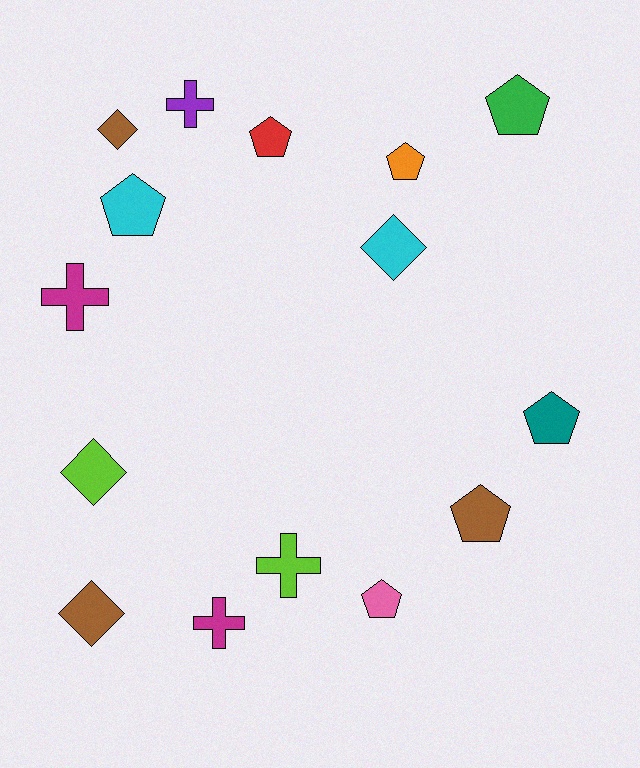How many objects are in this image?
There are 15 objects.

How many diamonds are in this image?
There are 4 diamonds.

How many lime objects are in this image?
There are 2 lime objects.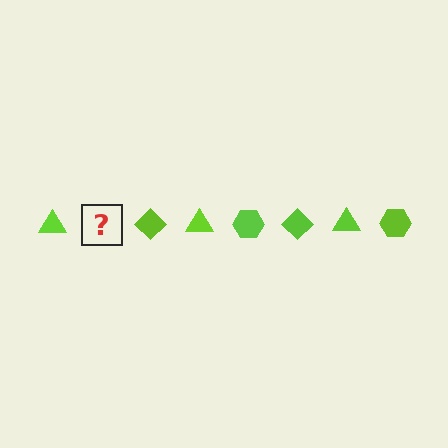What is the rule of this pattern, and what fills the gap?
The rule is that the pattern cycles through triangle, hexagon, diamond shapes in lime. The gap should be filled with a lime hexagon.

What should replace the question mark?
The question mark should be replaced with a lime hexagon.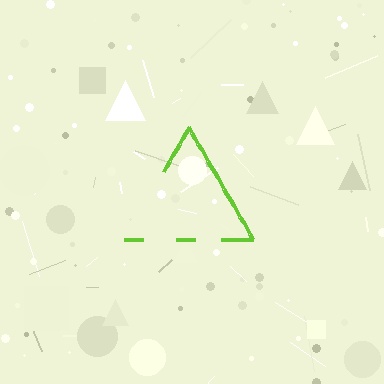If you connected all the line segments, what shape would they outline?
They would outline a triangle.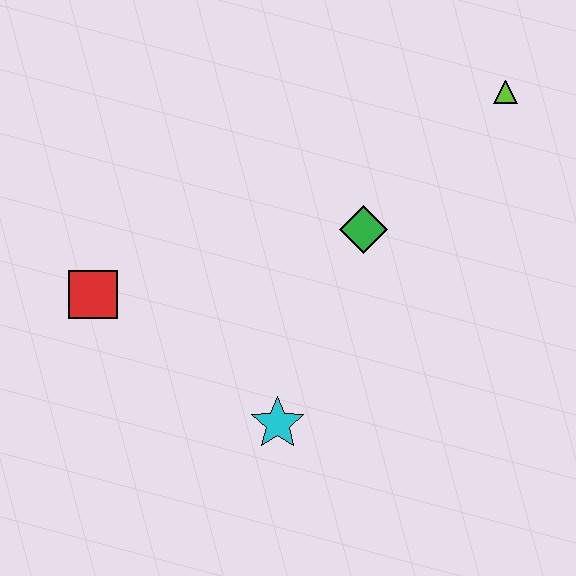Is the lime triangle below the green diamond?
No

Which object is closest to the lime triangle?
The green diamond is closest to the lime triangle.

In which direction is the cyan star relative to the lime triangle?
The cyan star is below the lime triangle.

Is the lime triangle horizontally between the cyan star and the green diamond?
No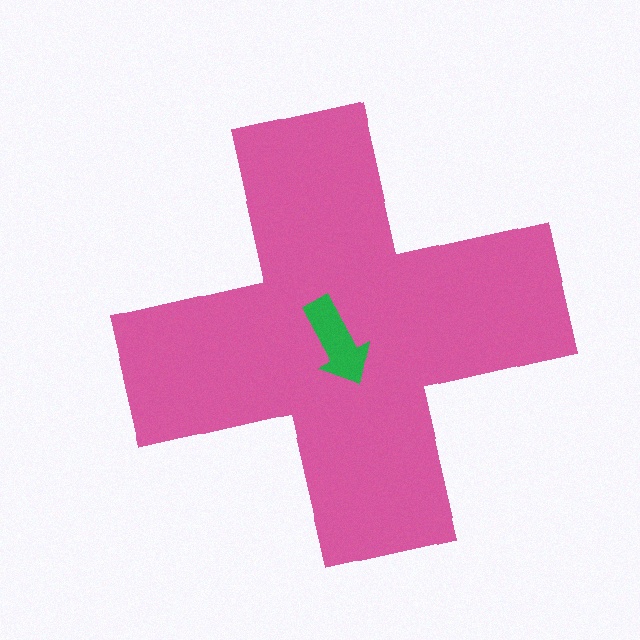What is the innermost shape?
The green arrow.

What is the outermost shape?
The pink cross.